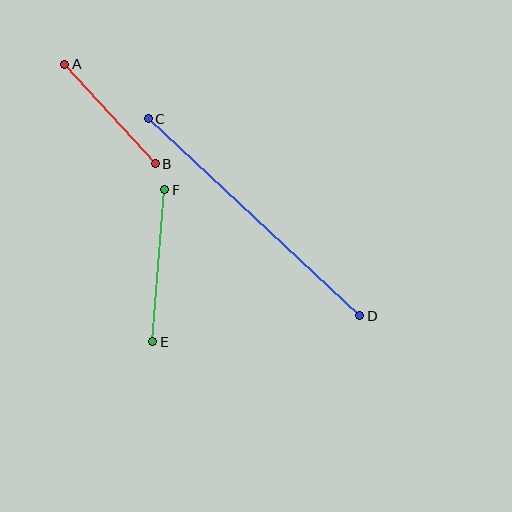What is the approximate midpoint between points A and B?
The midpoint is at approximately (110, 114) pixels.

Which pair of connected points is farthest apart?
Points C and D are farthest apart.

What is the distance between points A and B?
The distance is approximately 135 pixels.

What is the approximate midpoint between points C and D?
The midpoint is at approximately (254, 217) pixels.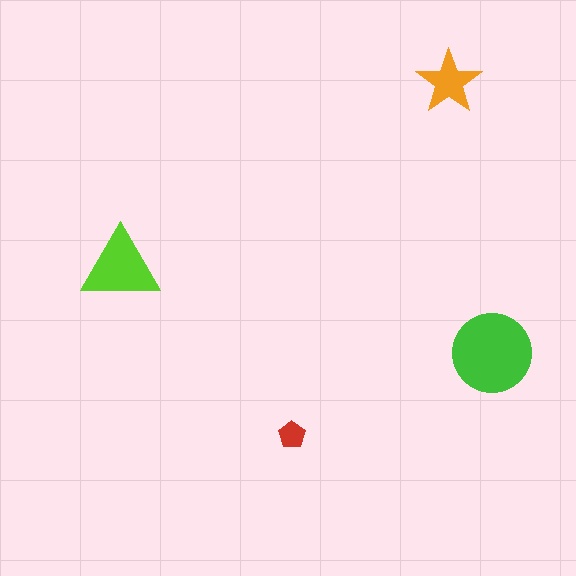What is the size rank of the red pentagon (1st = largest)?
4th.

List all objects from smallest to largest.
The red pentagon, the orange star, the lime triangle, the green circle.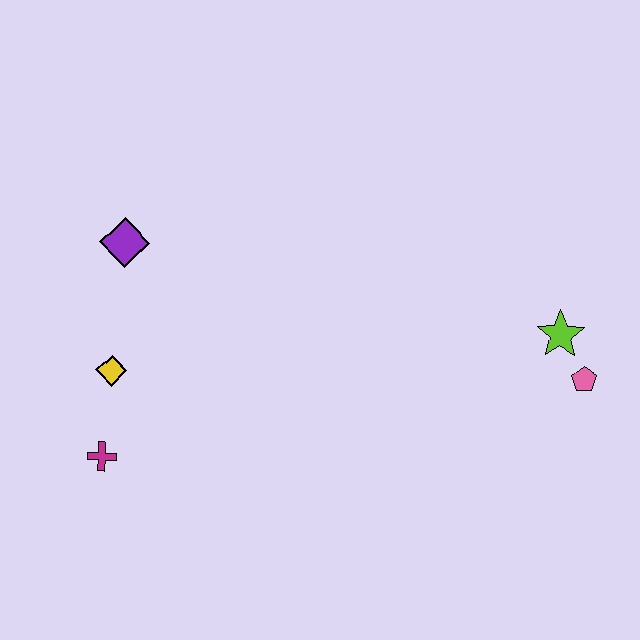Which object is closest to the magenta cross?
The yellow diamond is closest to the magenta cross.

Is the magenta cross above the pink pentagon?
No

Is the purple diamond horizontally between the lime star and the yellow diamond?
Yes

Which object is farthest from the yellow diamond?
The pink pentagon is farthest from the yellow diamond.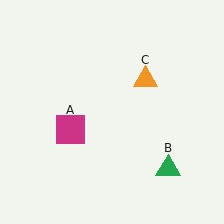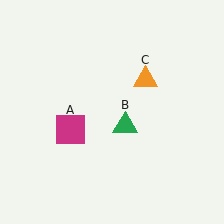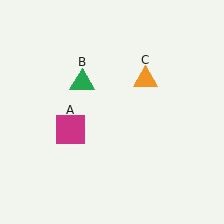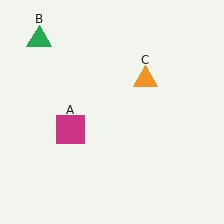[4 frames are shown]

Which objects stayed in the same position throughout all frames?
Magenta square (object A) and orange triangle (object C) remained stationary.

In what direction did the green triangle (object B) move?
The green triangle (object B) moved up and to the left.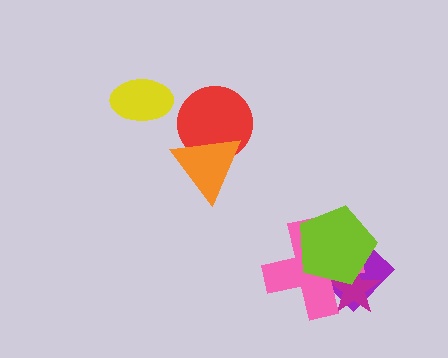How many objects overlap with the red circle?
1 object overlaps with the red circle.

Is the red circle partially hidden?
Yes, it is partially covered by another shape.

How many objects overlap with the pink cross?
3 objects overlap with the pink cross.